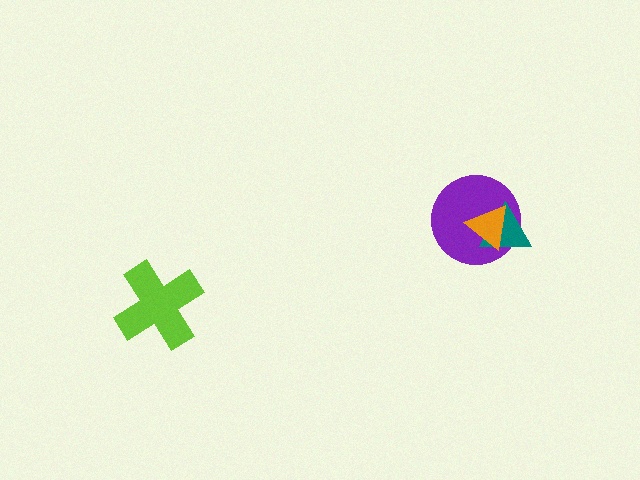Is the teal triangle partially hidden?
Yes, it is partially covered by another shape.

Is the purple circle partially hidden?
Yes, it is partially covered by another shape.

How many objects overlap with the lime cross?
0 objects overlap with the lime cross.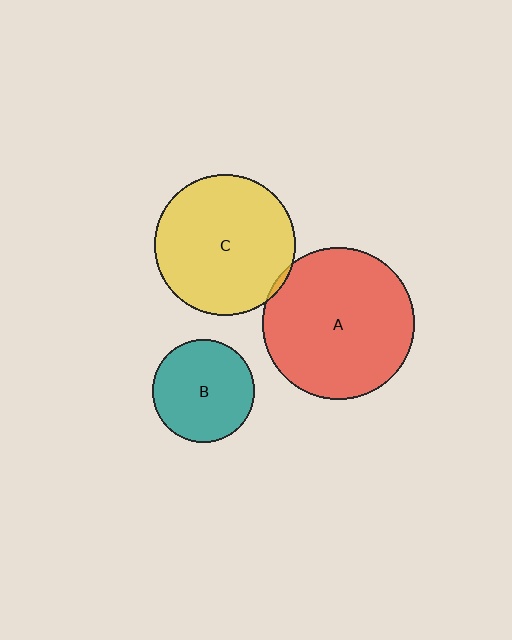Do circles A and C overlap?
Yes.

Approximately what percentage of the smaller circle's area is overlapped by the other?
Approximately 5%.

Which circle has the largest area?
Circle A (red).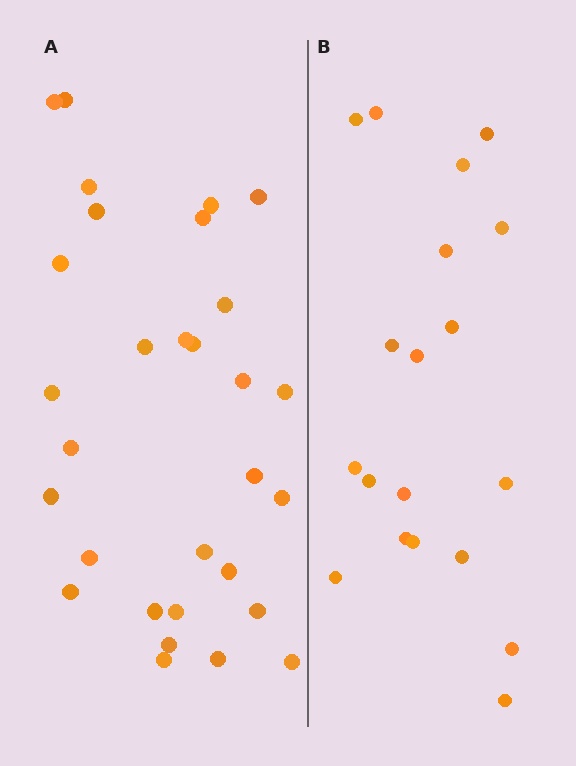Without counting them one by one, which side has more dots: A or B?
Region A (the left region) has more dots.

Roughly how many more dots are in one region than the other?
Region A has roughly 12 or so more dots than region B.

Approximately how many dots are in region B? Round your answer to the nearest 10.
About 20 dots. (The exact count is 19, which rounds to 20.)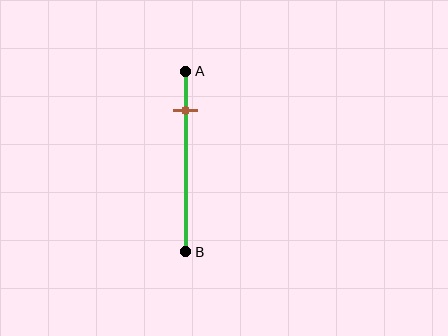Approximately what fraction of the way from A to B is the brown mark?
The brown mark is approximately 20% of the way from A to B.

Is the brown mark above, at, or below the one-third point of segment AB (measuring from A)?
The brown mark is above the one-third point of segment AB.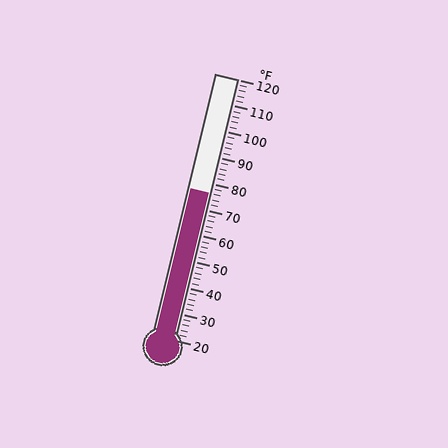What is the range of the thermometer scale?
The thermometer scale ranges from 20°F to 120°F.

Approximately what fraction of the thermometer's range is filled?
The thermometer is filled to approximately 55% of its range.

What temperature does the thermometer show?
The thermometer shows approximately 76°F.